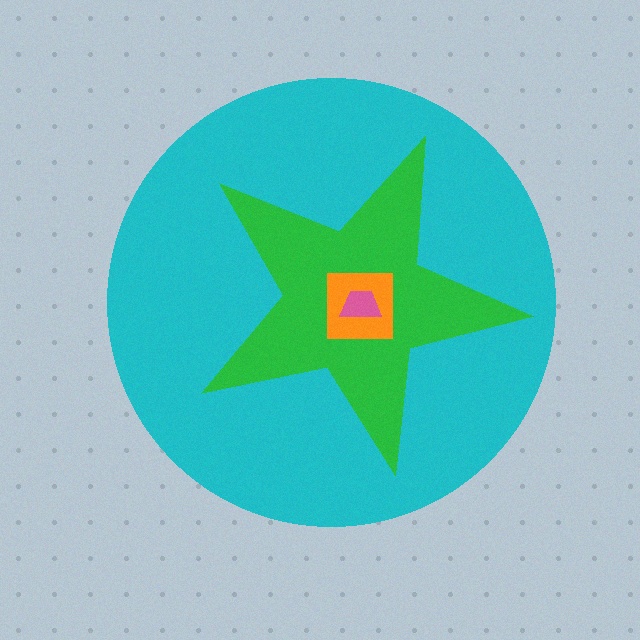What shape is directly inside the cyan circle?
The green star.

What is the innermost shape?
The pink trapezoid.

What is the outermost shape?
The cyan circle.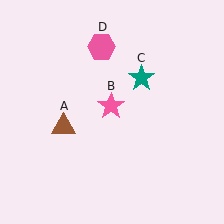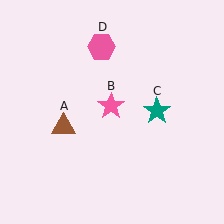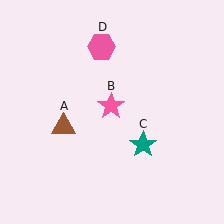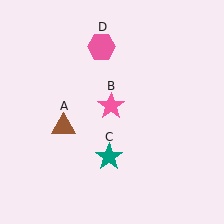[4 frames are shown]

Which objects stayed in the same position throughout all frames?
Brown triangle (object A) and pink star (object B) and pink hexagon (object D) remained stationary.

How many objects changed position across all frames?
1 object changed position: teal star (object C).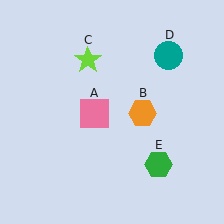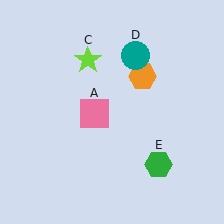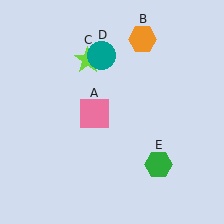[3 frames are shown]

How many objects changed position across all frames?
2 objects changed position: orange hexagon (object B), teal circle (object D).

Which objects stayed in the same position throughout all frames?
Pink square (object A) and lime star (object C) and green hexagon (object E) remained stationary.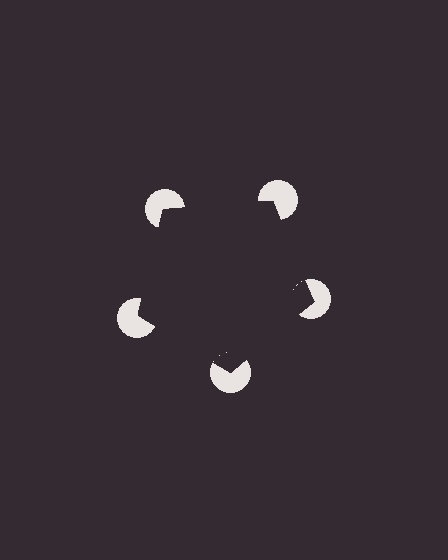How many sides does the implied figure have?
5 sides.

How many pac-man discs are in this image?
There are 5 — one at each vertex of the illusory pentagon.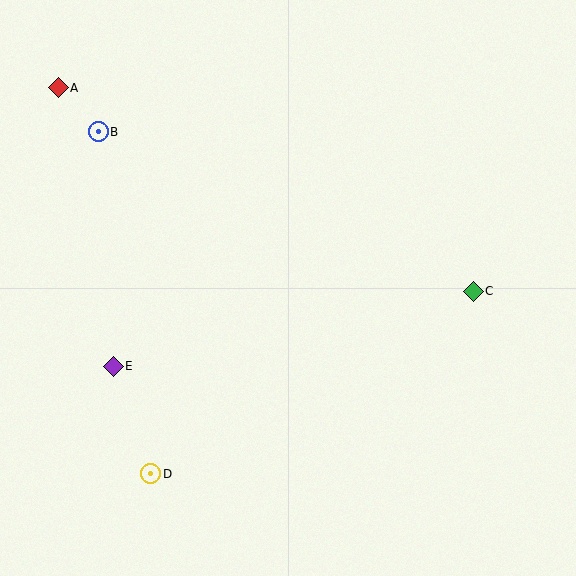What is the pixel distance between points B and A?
The distance between B and A is 60 pixels.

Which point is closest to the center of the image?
Point C at (473, 291) is closest to the center.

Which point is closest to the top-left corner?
Point A is closest to the top-left corner.